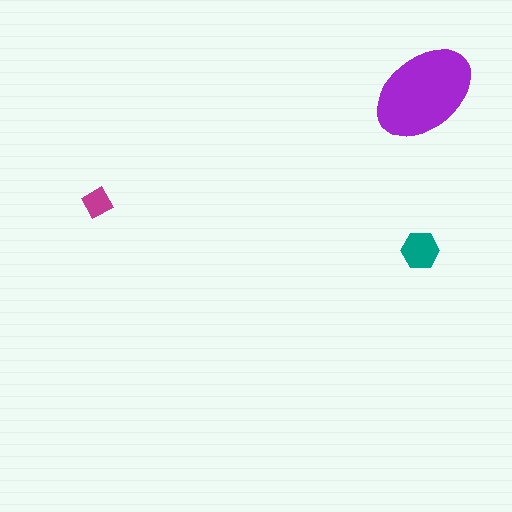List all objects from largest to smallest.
The purple ellipse, the teal hexagon, the magenta diamond.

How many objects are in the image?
There are 3 objects in the image.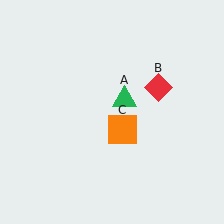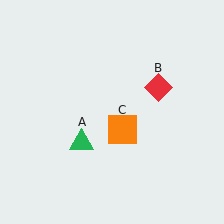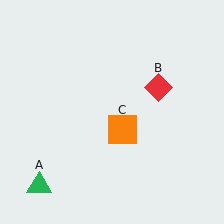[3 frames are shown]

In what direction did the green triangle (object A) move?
The green triangle (object A) moved down and to the left.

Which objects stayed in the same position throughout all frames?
Red diamond (object B) and orange square (object C) remained stationary.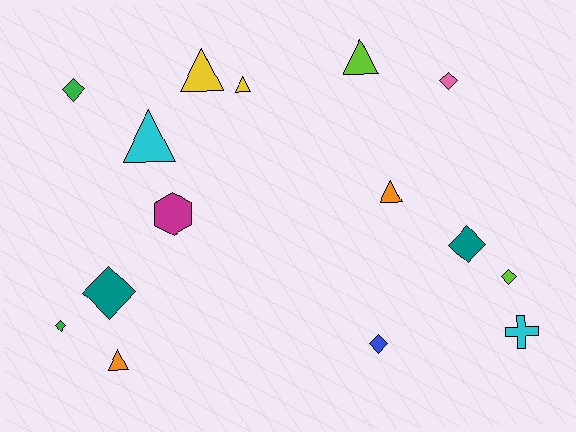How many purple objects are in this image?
There are no purple objects.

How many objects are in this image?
There are 15 objects.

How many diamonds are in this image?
There are 7 diamonds.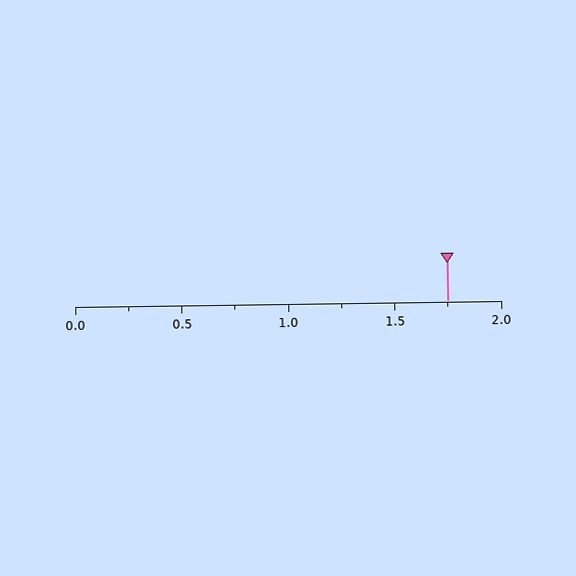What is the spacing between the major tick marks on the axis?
The major ticks are spaced 0.5 apart.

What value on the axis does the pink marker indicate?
The marker indicates approximately 1.75.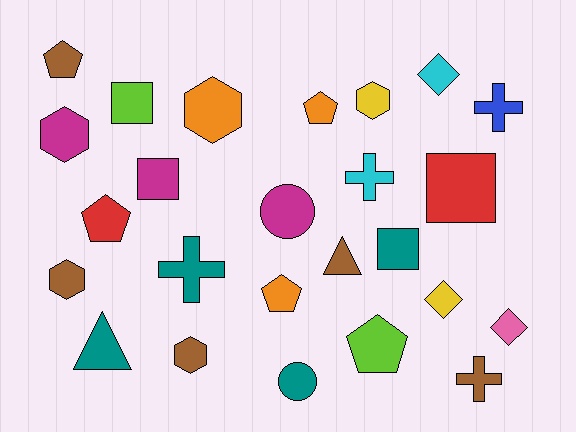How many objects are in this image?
There are 25 objects.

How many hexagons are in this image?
There are 5 hexagons.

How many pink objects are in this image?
There is 1 pink object.